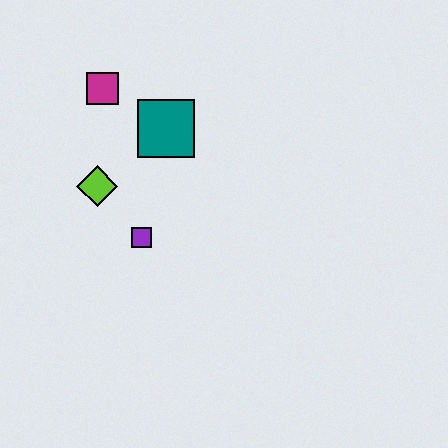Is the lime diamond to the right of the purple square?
No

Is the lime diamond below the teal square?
Yes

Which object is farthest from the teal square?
The purple square is farthest from the teal square.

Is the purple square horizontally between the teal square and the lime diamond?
Yes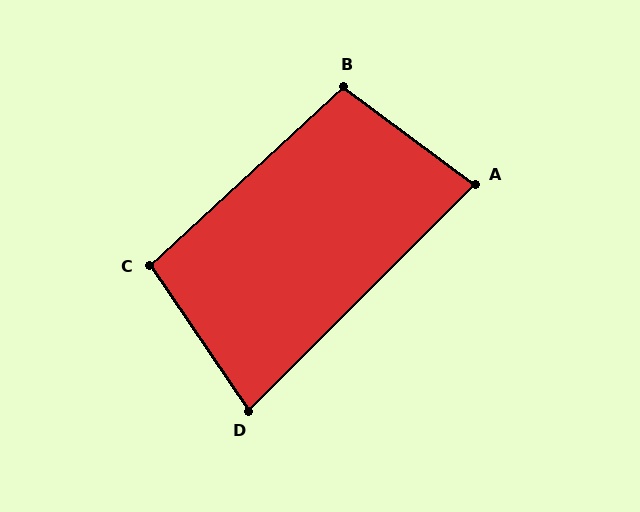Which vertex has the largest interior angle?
B, at approximately 101 degrees.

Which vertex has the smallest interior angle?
D, at approximately 79 degrees.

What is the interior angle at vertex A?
Approximately 82 degrees (acute).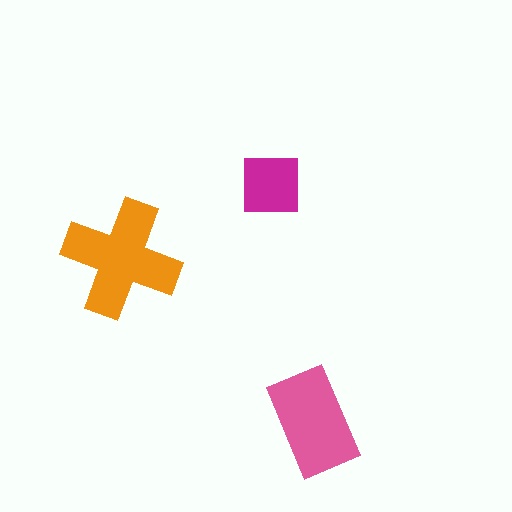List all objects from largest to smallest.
The orange cross, the pink rectangle, the magenta square.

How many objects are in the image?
There are 3 objects in the image.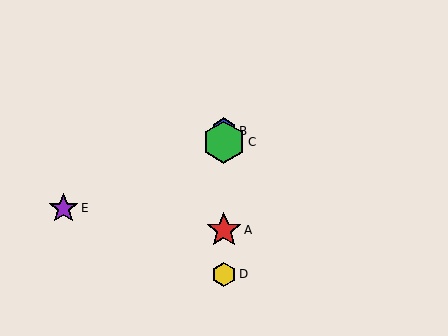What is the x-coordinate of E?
Object E is at x≈64.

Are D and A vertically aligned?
Yes, both are at x≈224.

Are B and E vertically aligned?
No, B is at x≈224 and E is at x≈64.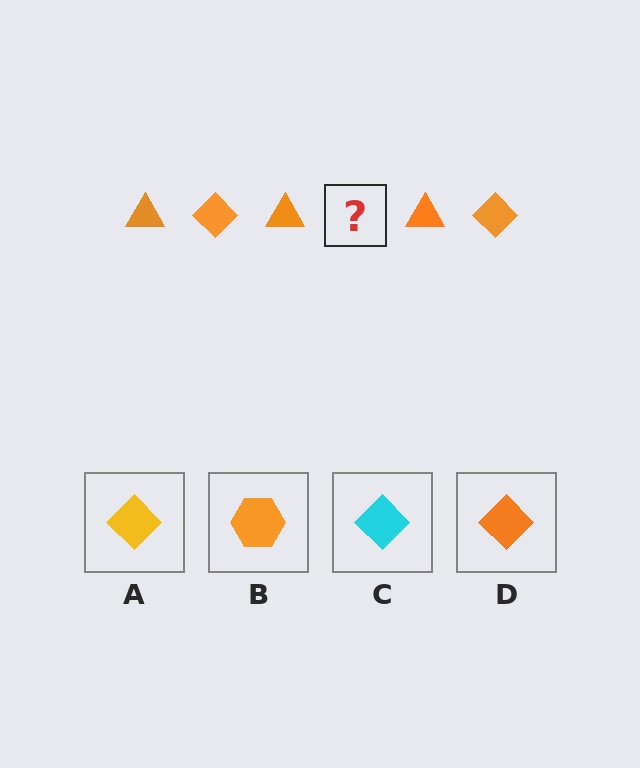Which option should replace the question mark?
Option D.